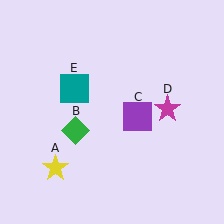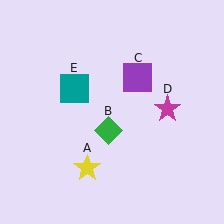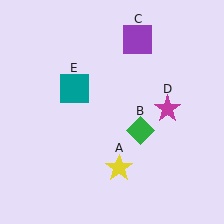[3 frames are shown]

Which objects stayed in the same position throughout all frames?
Magenta star (object D) and teal square (object E) remained stationary.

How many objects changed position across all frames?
3 objects changed position: yellow star (object A), green diamond (object B), purple square (object C).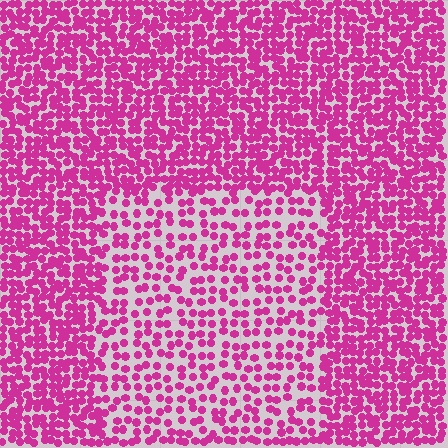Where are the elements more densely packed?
The elements are more densely packed outside the rectangle boundary.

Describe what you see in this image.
The image contains small magenta elements arranged at two different densities. A rectangle-shaped region is visible where the elements are less densely packed than the surrounding area.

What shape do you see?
I see a rectangle.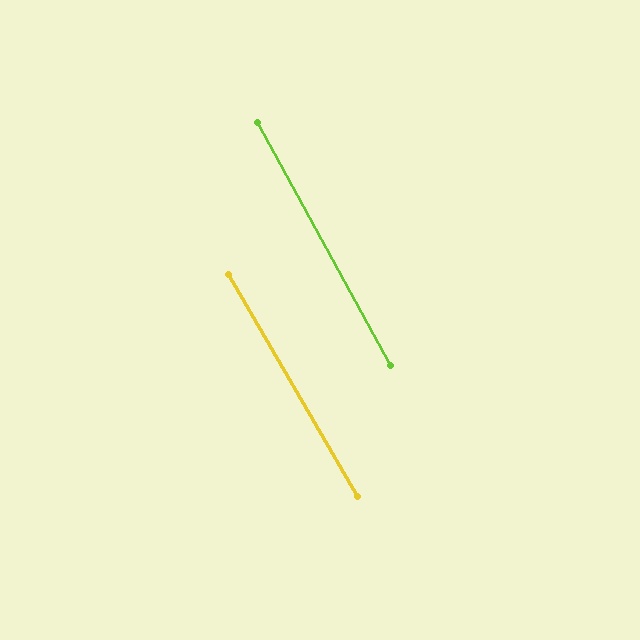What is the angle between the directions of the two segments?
Approximately 1 degree.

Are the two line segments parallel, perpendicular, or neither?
Parallel — their directions differ by only 1.3°.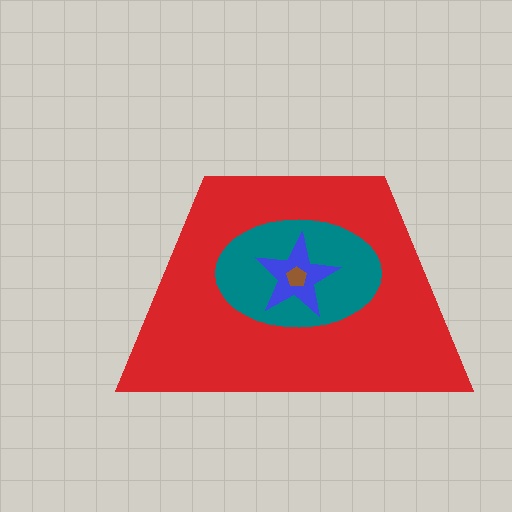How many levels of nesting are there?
4.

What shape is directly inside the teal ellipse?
The blue star.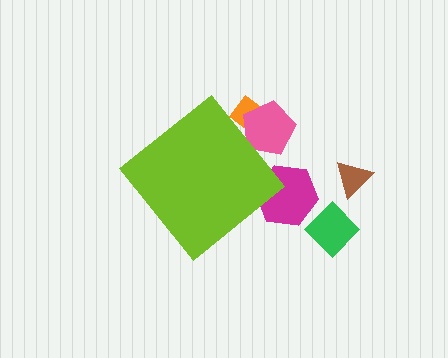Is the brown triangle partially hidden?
No, the brown triangle is fully visible.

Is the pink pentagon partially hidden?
Yes, the pink pentagon is partially hidden behind the lime diamond.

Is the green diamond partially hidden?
No, the green diamond is fully visible.